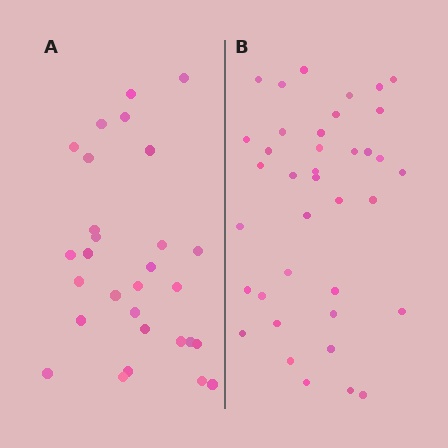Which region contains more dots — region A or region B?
Region B (the right region) has more dots.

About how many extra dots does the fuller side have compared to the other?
Region B has roughly 8 or so more dots than region A.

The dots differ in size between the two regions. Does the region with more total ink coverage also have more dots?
No. Region A has more total ink coverage because its dots are larger, but region B actually contains more individual dots. Total area can be misleading — the number of items is what matters here.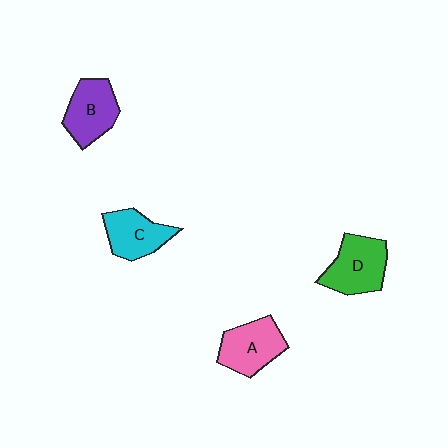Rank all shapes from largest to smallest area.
From largest to smallest: D (green), A (pink), B (purple), C (cyan).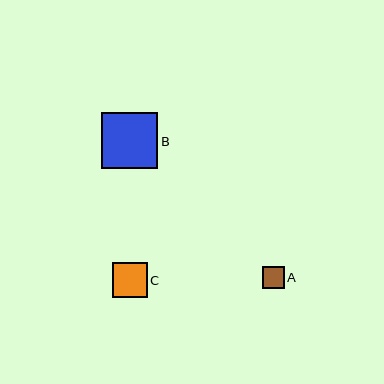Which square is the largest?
Square B is the largest with a size of approximately 56 pixels.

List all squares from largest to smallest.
From largest to smallest: B, C, A.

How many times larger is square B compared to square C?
Square B is approximately 1.6 times the size of square C.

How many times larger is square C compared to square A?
Square C is approximately 1.6 times the size of square A.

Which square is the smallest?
Square A is the smallest with a size of approximately 22 pixels.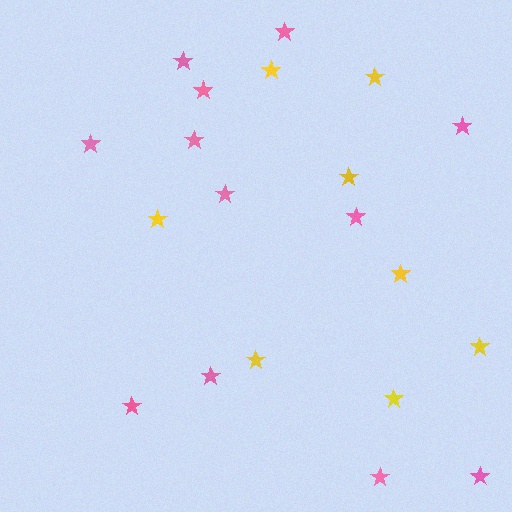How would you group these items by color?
There are 2 groups: one group of pink stars (12) and one group of yellow stars (8).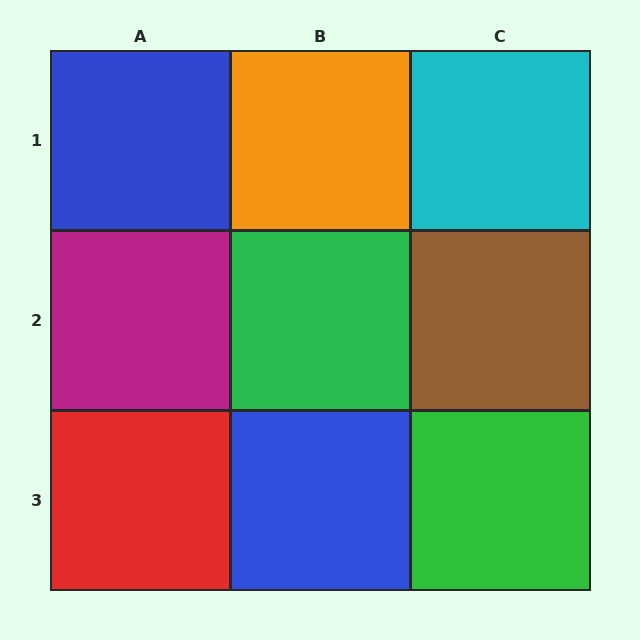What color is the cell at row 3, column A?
Red.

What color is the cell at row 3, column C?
Green.